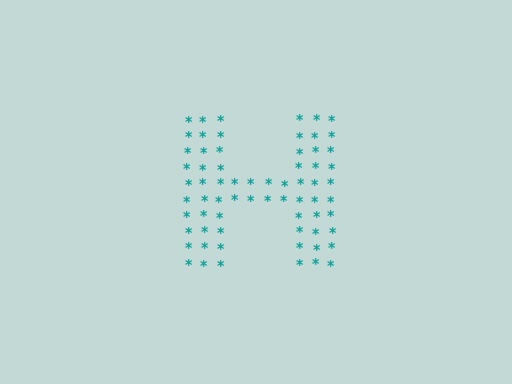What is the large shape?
The large shape is the letter H.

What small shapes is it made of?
It is made of small asterisks.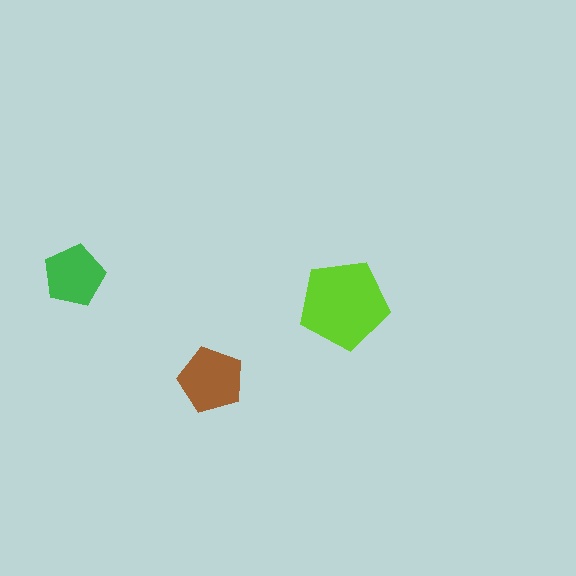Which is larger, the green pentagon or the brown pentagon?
The brown one.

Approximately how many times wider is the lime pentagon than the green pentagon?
About 1.5 times wider.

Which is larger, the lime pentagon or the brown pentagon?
The lime one.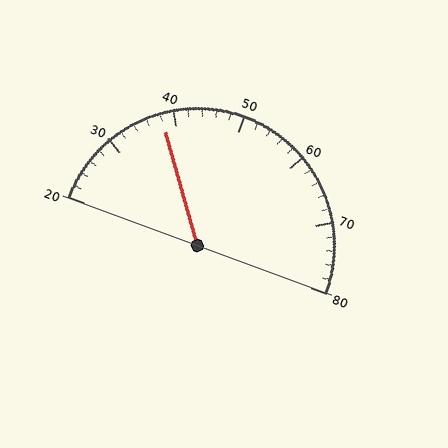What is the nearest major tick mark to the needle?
The nearest major tick mark is 40.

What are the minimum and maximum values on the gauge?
The gauge ranges from 20 to 80.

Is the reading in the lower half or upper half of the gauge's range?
The reading is in the lower half of the range (20 to 80).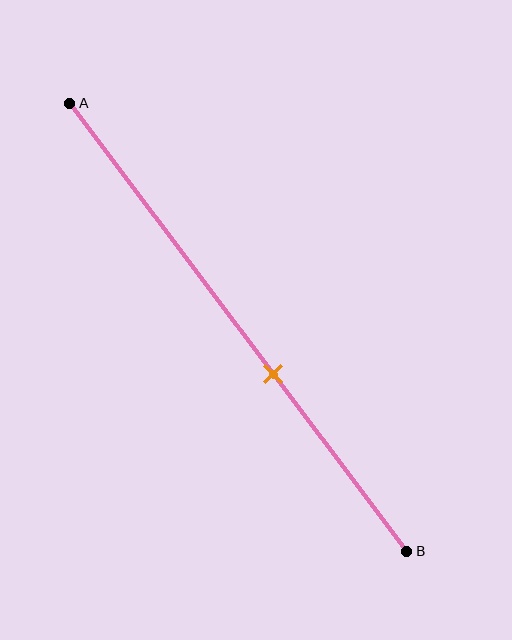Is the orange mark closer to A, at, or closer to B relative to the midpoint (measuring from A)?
The orange mark is closer to point B than the midpoint of segment AB.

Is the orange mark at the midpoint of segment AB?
No, the mark is at about 60% from A, not at the 50% midpoint.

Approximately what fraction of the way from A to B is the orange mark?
The orange mark is approximately 60% of the way from A to B.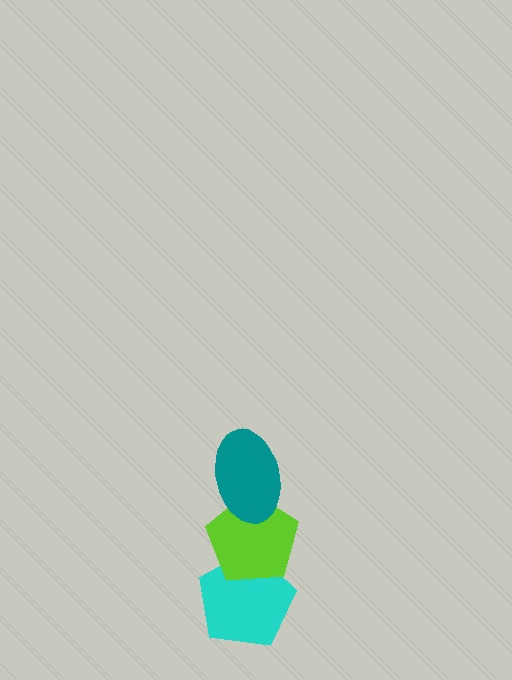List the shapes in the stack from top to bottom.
From top to bottom: the teal ellipse, the lime pentagon, the cyan pentagon.